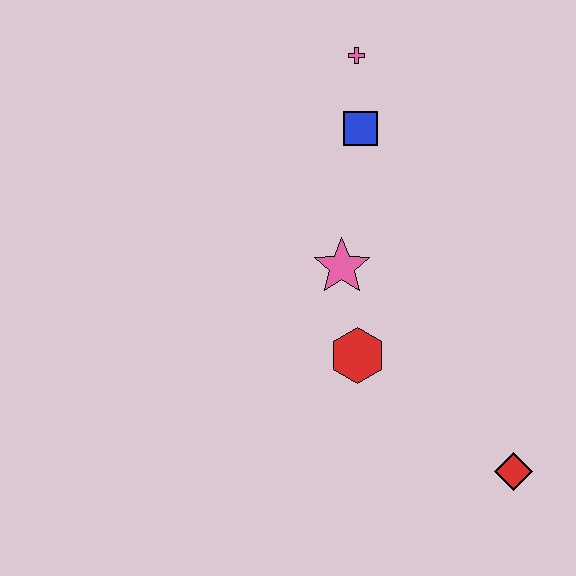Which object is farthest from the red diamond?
The pink cross is farthest from the red diamond.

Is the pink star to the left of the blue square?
Yes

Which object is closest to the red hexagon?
The pink star is closest to the red hexagon.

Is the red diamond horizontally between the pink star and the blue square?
No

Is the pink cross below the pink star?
No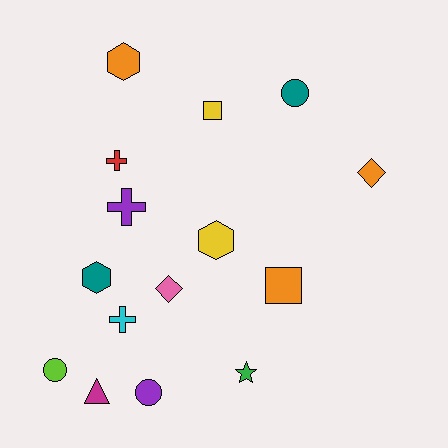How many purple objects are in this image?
There are 2 purple objects.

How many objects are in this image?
There are 15 objects.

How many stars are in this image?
There is 1 star.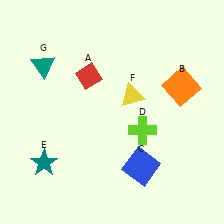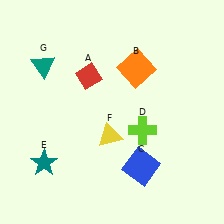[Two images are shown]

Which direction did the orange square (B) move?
The orange square (B) moved left.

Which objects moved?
The objects that moved are: the orange square (B), the yellow triangle (F).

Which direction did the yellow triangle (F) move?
The yellow triangle (F) moved down.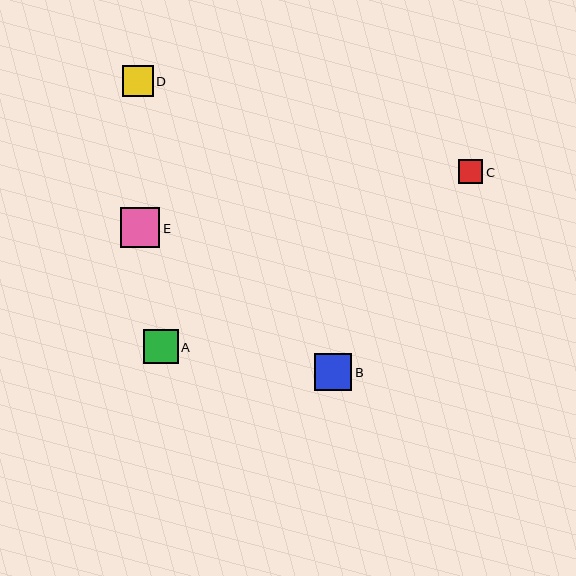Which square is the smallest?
Square C is the smallest with a size of approximately 24 pixels.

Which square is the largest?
Square E is the largest with a size of approximately 40 pixels.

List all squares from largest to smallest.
From largest to smallest: E, B, A, D, C.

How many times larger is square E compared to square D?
Square E is approximately 1.3 times the size of square D.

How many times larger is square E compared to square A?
Square E is approximately 1.2 times the size of square A.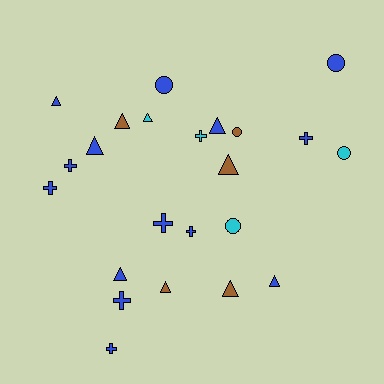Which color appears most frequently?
Blue, with 14 objects.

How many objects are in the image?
There are 23 objects.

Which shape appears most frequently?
Triangle, with 10 objects.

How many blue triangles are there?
There are 5 blue triangles.